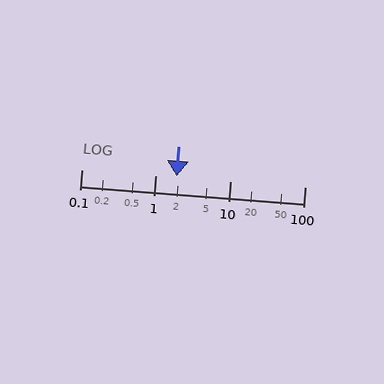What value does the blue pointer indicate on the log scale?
The pointer indicates approximately 1.9.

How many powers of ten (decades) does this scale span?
The scale spans 3 decades, from 0.1 to 100.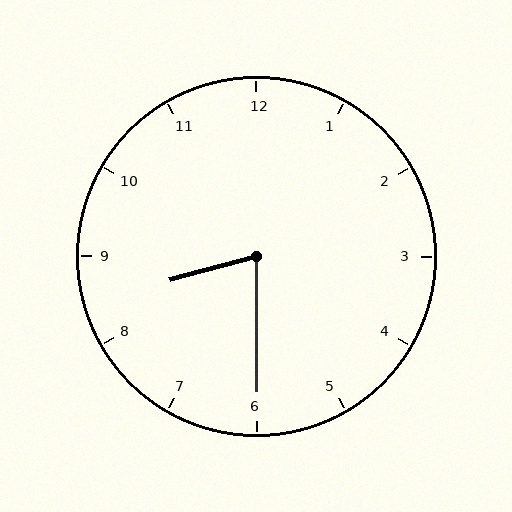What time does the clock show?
8:30.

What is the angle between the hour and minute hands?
Approximately 75 degrees.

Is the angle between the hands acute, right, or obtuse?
It is acute.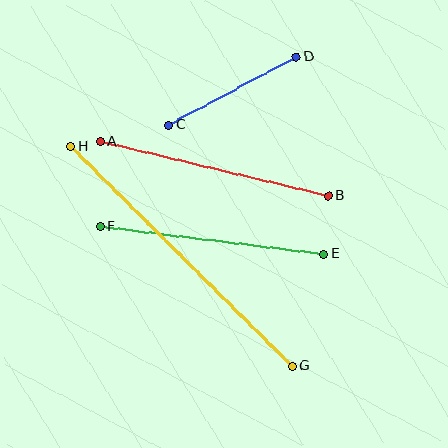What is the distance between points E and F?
The distance is approximately 225 pixels.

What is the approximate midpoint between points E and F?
The midpoint is at approximately (212, 240) pixels.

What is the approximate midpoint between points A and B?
The midpoint is at approximately (214, 169) pixels.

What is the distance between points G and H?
The distance is approximately 312 pixels.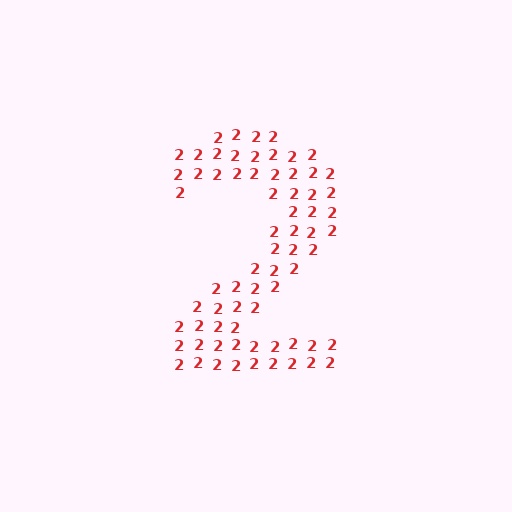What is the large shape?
The large shape is the digit 2.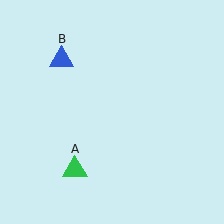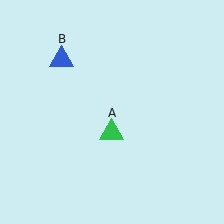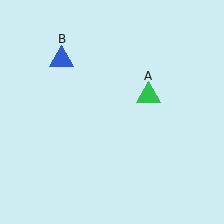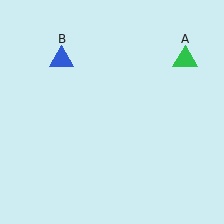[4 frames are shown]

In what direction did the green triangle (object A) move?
The green triangle (object A) moved up and to the right.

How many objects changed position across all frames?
1 object changed position: green triangle (object A).